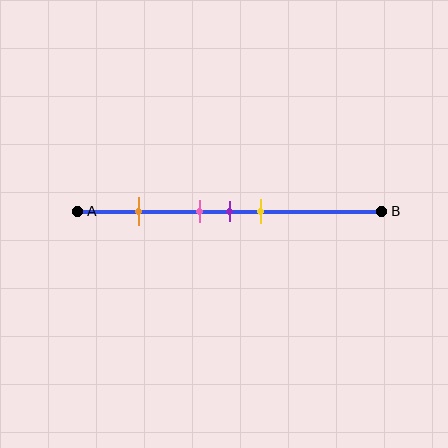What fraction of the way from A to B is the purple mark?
The purple mark is approximately 50% (0.5) of the way from A to B.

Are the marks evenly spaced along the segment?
No, the marks are not evenly spaced.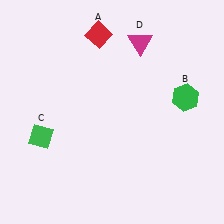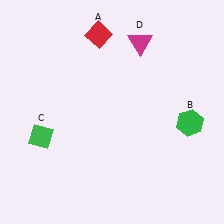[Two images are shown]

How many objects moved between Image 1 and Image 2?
1 object moved between the two images.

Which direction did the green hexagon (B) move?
The green hexagon (B) moved down.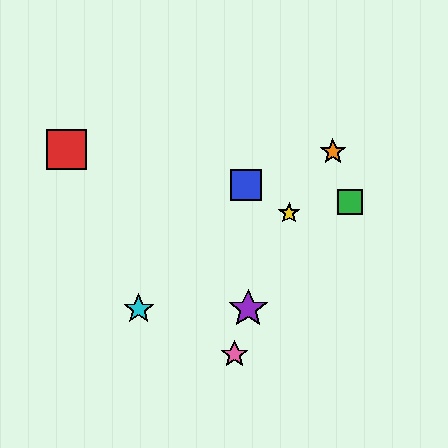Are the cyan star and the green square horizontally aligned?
No, the cyan star is at y≈309 and the green square is at y≈202.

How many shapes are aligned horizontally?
2 shapes (the purple star, the cyan star) are aligned horizontally.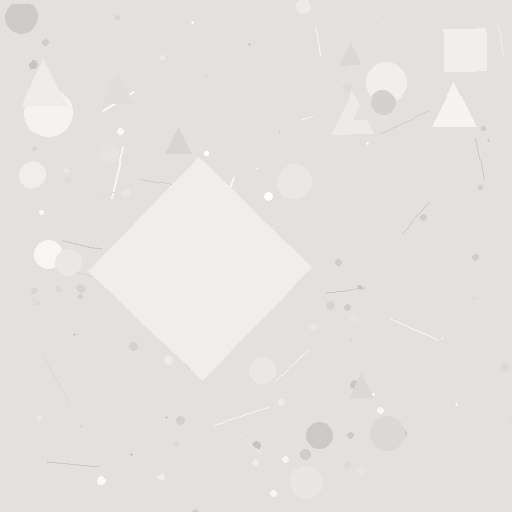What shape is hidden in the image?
A diamond is hidden in the image.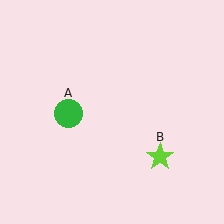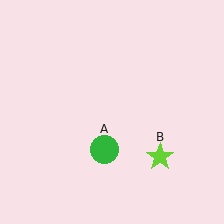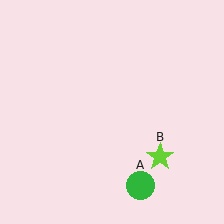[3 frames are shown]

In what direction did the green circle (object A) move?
The green circle (object A) moved down and to the right.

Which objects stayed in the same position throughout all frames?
Lime star (object B) remained stationary.